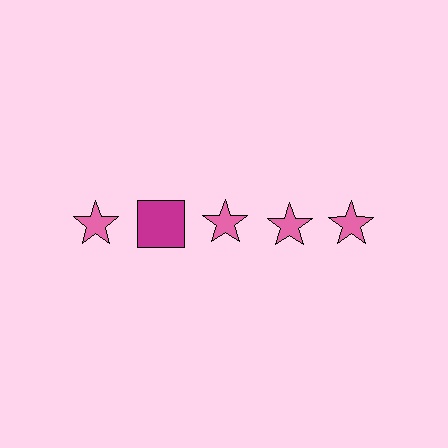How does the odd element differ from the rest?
It differs in both color (magenta instead of pink) and shape (square instead of star).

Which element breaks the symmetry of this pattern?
The magenta square in the top row, second from left column breaks the symmetry. All other shapes are pink stars.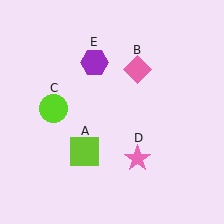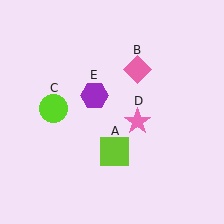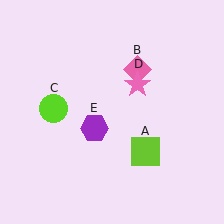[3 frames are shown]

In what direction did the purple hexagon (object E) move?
The purple hexagon (object E) moved down.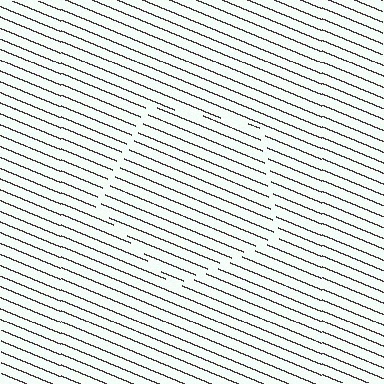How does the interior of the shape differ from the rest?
The interior of the shape contains the same grating, shifted by half a period — the contour is defined by the phase discontinuity where line-ends from the inner and outer gratings abut.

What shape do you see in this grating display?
An illusory pentagon. The interior of the shape contains the same grating, shifted by half a period — the contour is defined by the phase discontinuity where line-ends from the inner and outer gratings abut.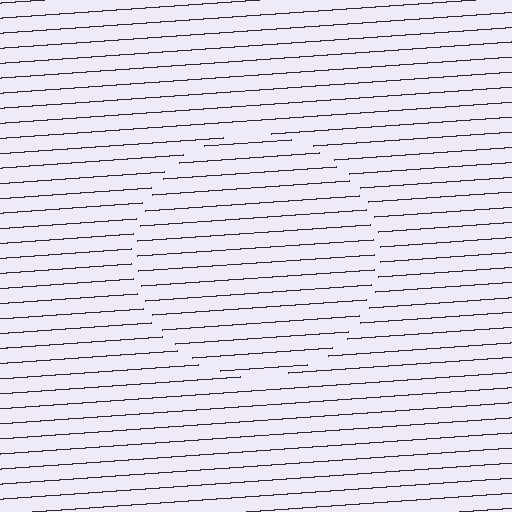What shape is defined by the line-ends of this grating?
An illusory circle. The interior of the shape contains the same grating, shifted by half a period — the contour is defined by the phase discontinuity where line-ends from the inner and outer gratings abut.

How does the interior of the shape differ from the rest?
The interior of the shape contains the same grating, shifted by half a period — the contour is defined by the phase discontinuity where line-ends from the inner and outer gratings abut.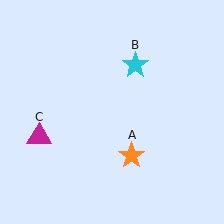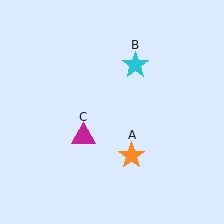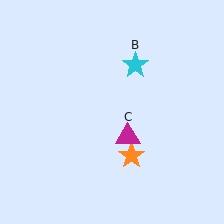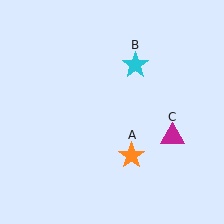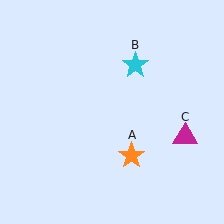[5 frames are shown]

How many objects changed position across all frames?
1 object changed position: magenta triangle (object C).